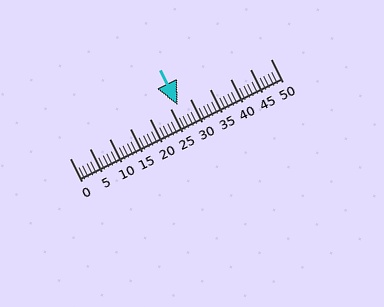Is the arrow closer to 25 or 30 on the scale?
The arrow is closer to 25.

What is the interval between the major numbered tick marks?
The major tick marks are spaced 5 units apart.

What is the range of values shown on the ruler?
The ruler shows values from 0 to 50.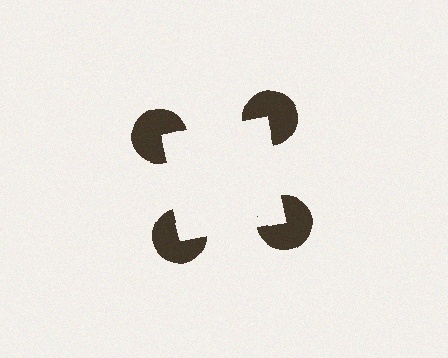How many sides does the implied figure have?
4 sides.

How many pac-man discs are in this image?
There are 4 — one at each vertex of the illusory square.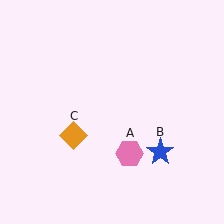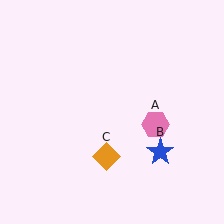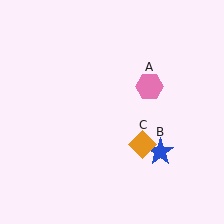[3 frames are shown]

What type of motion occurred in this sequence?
The pink hexagon (object A), orange diamond (object C) rotated counterclockwise around the center of the scene.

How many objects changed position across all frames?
2 objects changed position: pink hexagon (object A), orange diamond (object C).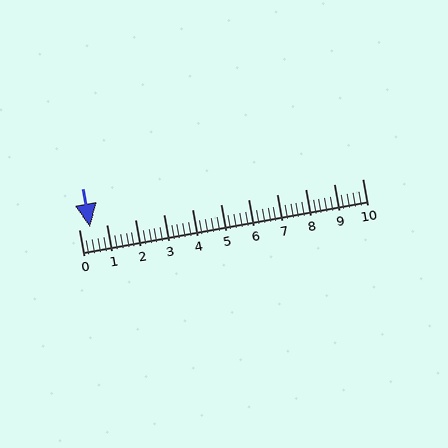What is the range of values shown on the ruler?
The ruler shows values from 0 to 10.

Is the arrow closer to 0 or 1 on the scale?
The arrow is closer to 0.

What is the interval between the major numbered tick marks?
The major tick marks are spaced 1 units apart.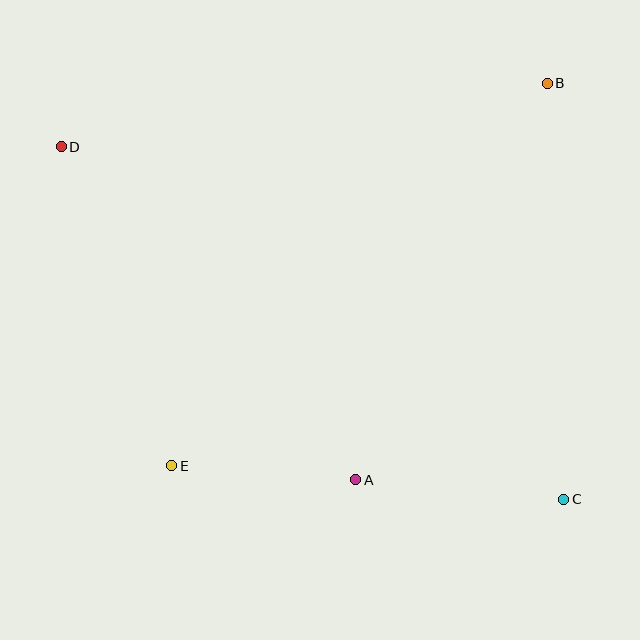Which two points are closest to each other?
Points A and E are closest to each other.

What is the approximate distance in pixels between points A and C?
The distance between A and C is approximately 209 pixels.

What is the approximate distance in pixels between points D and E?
The distance between D and E is approximately 338 pixels.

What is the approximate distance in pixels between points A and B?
The distance between A and B is approximately 441 pixels.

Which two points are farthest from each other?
Points C and D are farthest from each other.